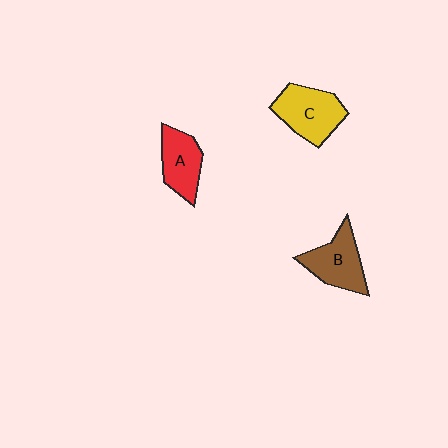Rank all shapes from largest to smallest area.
From largest to smallest: C (yellow), B (brown), A (red).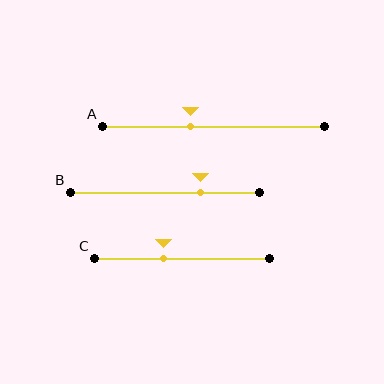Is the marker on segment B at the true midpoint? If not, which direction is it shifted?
No, the marker on segment B is shifted to the right by about 19% of the segment length.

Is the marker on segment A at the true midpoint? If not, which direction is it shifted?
No, the marker on segment A is shifted to the left by about 10% of the segment length.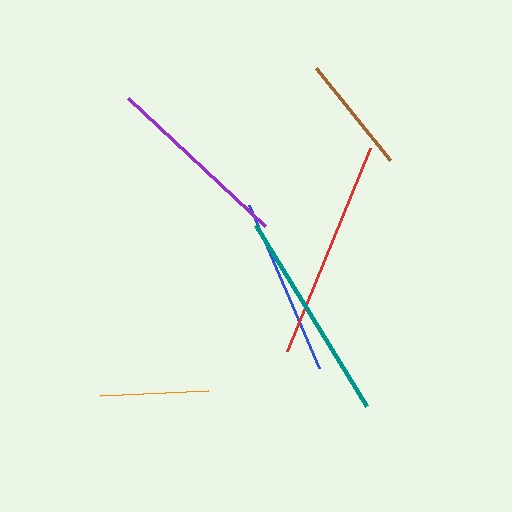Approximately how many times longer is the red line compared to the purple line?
The red line is approximately 1.2 times the length of the purple line.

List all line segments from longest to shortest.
From longest to shortest: red, teal, purple, blue, brown, orange.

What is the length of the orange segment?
The orange segment is approximately 107 pixels long.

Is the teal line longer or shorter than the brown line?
The teal line is longer than the brown line.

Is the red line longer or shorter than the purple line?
The red line is longer than the purple line.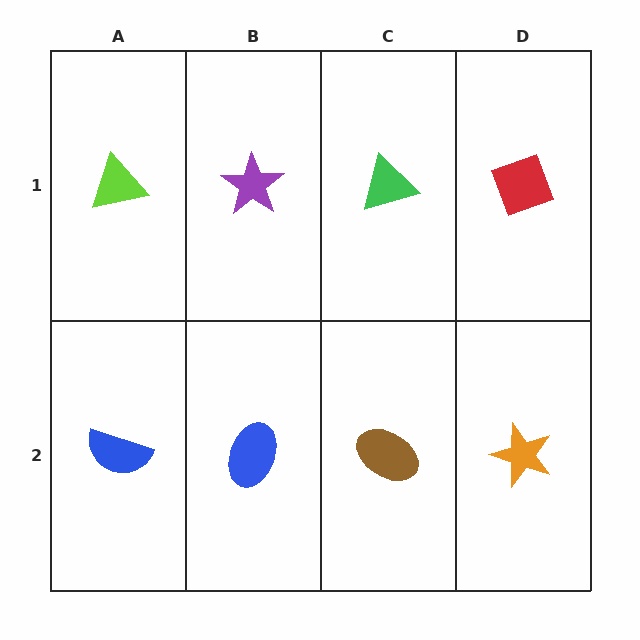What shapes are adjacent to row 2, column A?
A lime triangle (row 1, column A), a blue ellipse (row 2, column B).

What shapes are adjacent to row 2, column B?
A purple star (row 1, column B), a blue semicircle (row 2, column A), a brown ellipse (row 2, column C).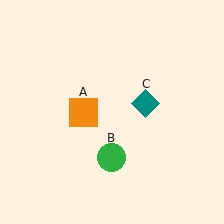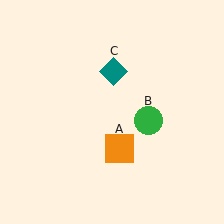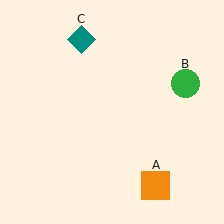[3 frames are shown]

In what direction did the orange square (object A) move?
The orange square (object A) moved down and to the right.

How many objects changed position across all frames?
3 objects changed position: orange square (object A), green circle (object B), teal diamond (object C).